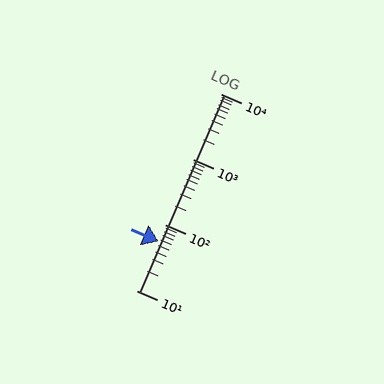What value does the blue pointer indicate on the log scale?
The pointer indicates approximately 56.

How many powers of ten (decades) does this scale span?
The scale spans 3 decades, from 10 to 10000.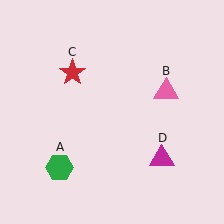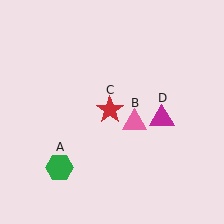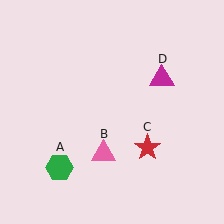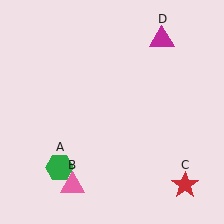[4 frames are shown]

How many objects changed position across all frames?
3 objects changed position: pink triangle (object B), red star (object C), magenta triangle (object D).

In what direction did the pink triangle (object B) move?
The pink triangle (object B) moved down and to the left.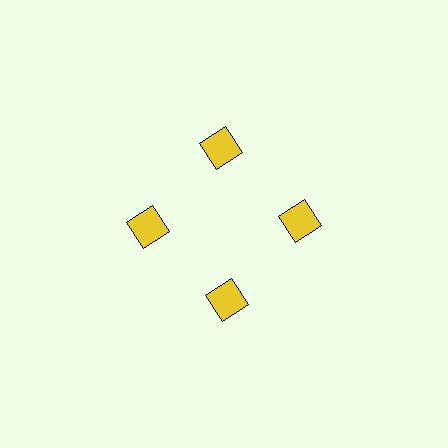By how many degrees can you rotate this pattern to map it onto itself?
The pattern maps onto itself every 90 degrees of rotation.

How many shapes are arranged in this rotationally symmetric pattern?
There are 4 shapes, arranged in 4 groups of 1.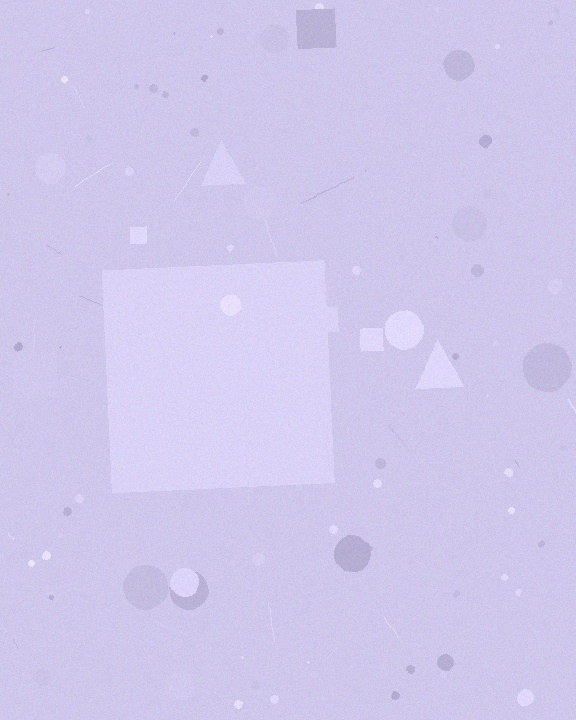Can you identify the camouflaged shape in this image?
The camouflaged shape is a square.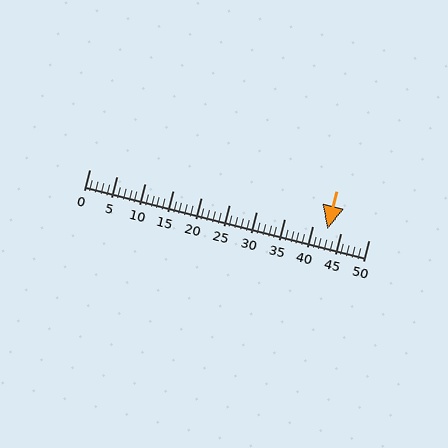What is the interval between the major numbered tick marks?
The major tick marks are spaced 5 units apart.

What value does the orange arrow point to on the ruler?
The orange arrow points to approximately 43.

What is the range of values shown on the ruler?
The ruler shows values from 0 to 50.